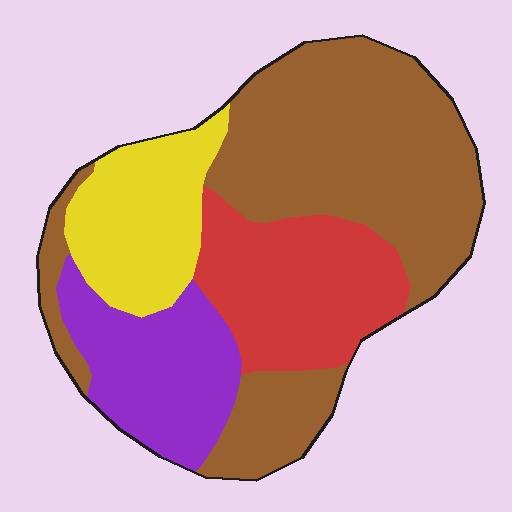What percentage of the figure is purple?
Purple covers 17% of the figure.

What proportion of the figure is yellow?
Yellow takes up about one sixth (1/6) of the figure.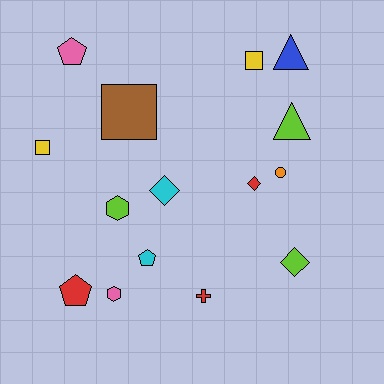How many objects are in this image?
There are 15 objects.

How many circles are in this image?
There is 1 circle.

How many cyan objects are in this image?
There are 2 cyan objects.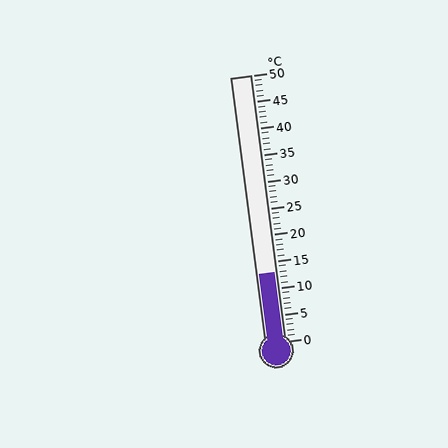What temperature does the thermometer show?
The thermometer shows approximately 13°C.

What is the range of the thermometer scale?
The thermometer scale ranges from 0°C to 50°C.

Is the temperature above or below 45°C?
The temperature is below 45°C.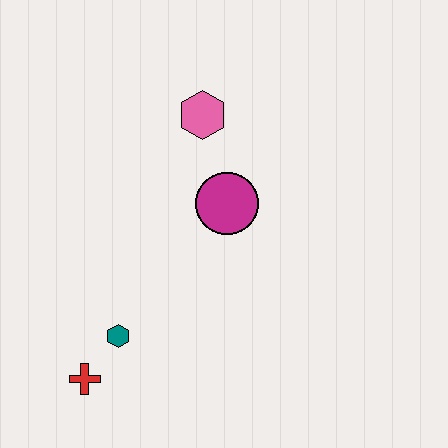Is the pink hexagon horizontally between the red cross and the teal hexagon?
No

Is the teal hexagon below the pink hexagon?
Yes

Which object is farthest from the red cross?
The pink hexagon is farthest from the red cross.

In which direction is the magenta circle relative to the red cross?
The magenta circle is above the red cross.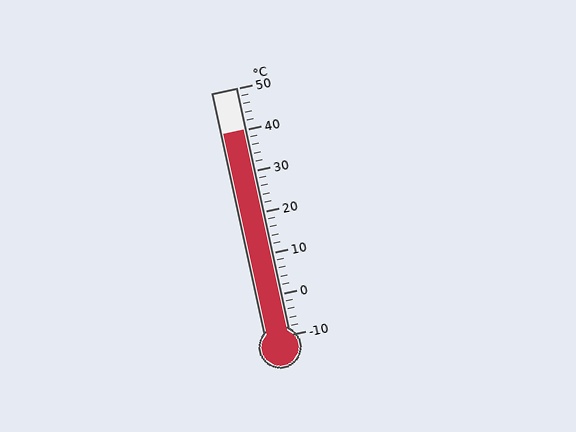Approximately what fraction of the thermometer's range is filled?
The thermometer is filled to approximately 85% of its range.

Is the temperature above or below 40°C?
The temperature is at 40°C.